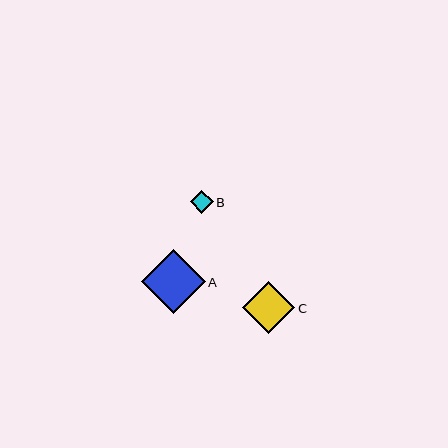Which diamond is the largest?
Diamond A is the largest with a size of approximately 64 pixels.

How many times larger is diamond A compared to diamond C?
Diamond A is approximately 1.2 times the size of diamond C.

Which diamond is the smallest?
Diamond B is the smallest with a size of approximately 23 pixels.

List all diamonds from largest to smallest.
From largest to smallest: A, C, B.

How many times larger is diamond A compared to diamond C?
Diamond A is approximately 1.2 times the size of diamond C.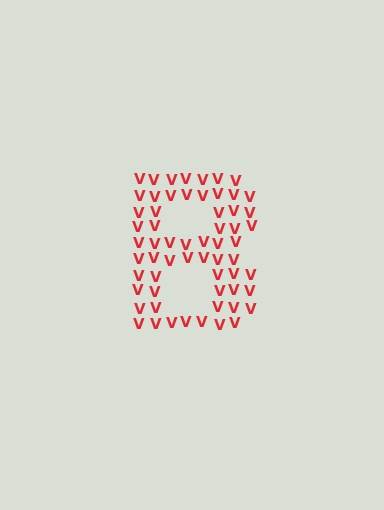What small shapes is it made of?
It is made of small letter V's.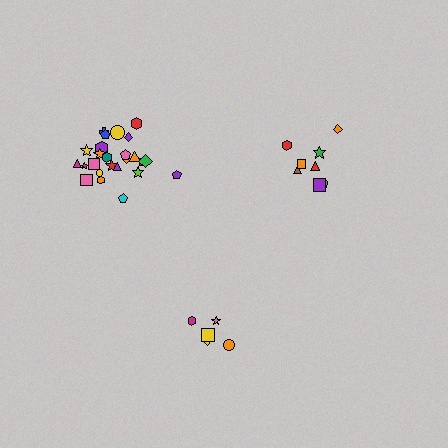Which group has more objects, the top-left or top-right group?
The top-left group.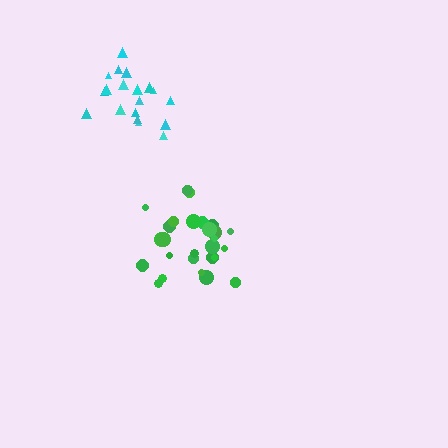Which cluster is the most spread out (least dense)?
Cyan.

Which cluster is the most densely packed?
Green.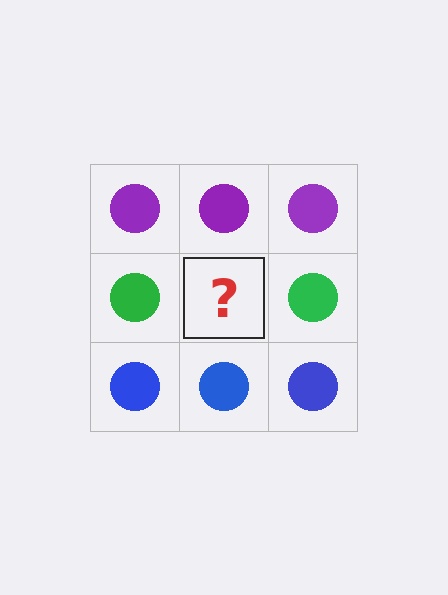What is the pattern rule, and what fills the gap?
The rule is that each row has a consistent color. The gap should be filled with a green circle.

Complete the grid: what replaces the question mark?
The question mark should be replaced with a green circle.